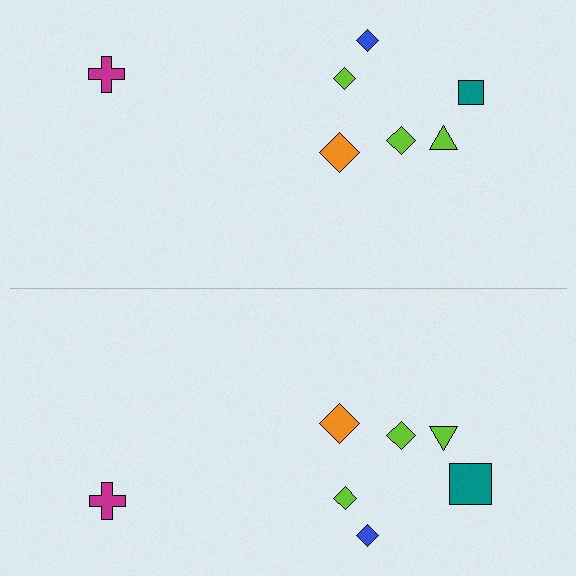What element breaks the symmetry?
The teal square on the bottom side has a different size than its mirror counterpart.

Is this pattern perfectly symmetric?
No, the pattern is not perfectly symmetric. The teal square on the bottom side has a different size than its mirror counterpart.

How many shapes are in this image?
There are 14 shapes in this image.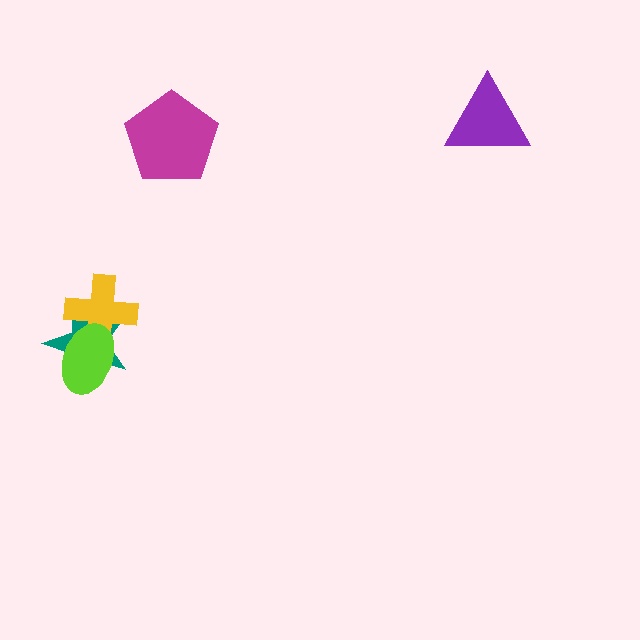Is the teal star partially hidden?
Yes, it is partially covered by another shape.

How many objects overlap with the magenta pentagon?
0 objects overlap with the magenta pentagon.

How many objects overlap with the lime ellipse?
2 objects overlap with the lime ellipse.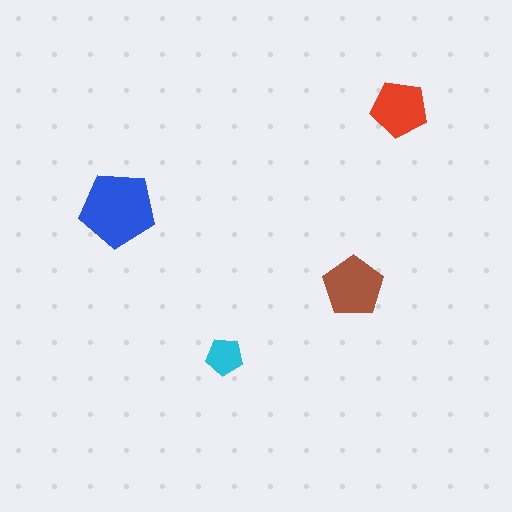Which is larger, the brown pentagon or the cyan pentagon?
The brown one.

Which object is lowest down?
The cyan pentagon is bottommost.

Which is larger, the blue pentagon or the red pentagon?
The blue one.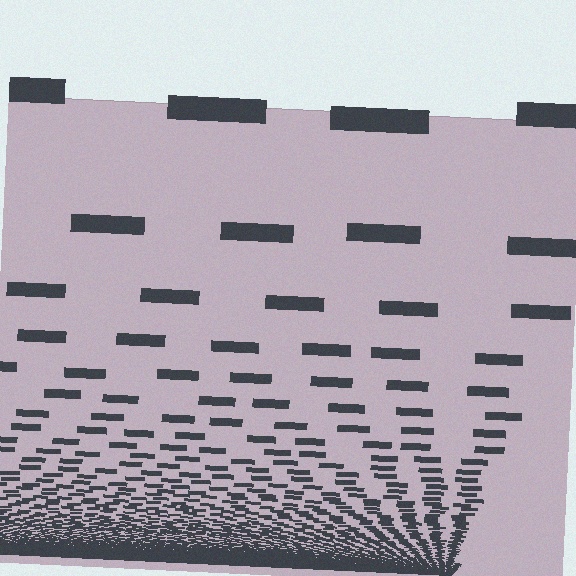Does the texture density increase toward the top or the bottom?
Density increases toward the bottom.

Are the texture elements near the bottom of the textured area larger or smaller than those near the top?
Smaller. The gradient is inverted — elements near the bottom are smaller and denser.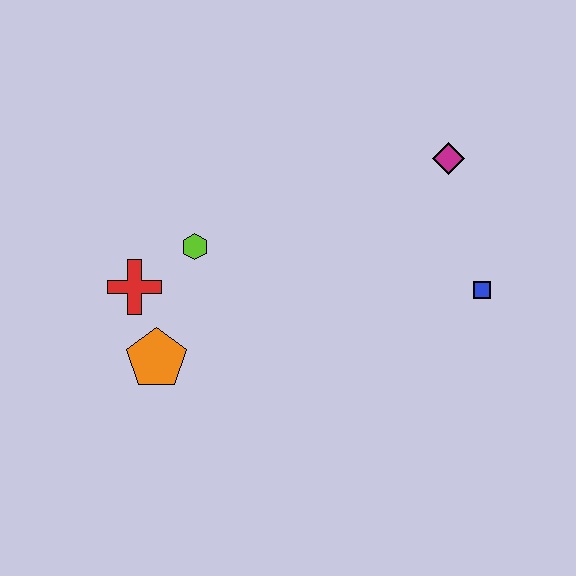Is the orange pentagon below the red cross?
Yes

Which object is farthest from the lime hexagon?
The blue square is farthest from the lime hexagon.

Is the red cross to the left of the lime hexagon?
Yes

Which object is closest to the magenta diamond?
The blue square is closest to the magenta diamond.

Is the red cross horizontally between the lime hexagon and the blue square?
No